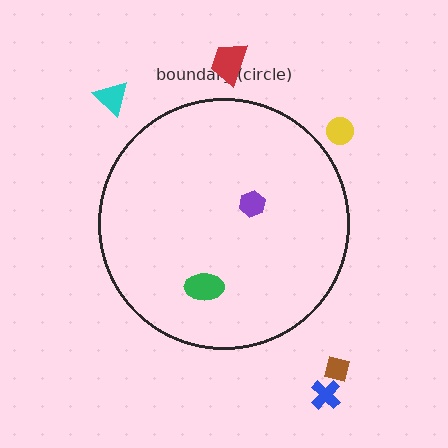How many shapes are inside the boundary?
2 inside, 5 outside.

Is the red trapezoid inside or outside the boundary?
Outside.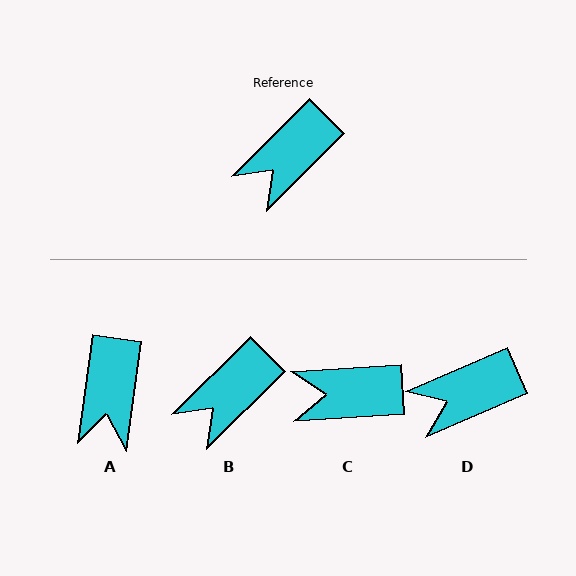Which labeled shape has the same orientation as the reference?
B.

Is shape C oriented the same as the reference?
No, it is off by about 41 degrees.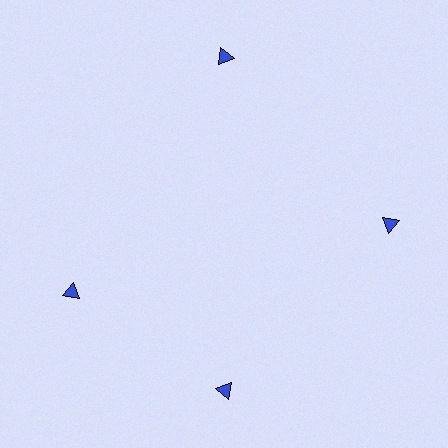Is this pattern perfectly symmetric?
No. The 4 blue triangles are arranged in a ring, but one element near the 9 o'clock position is rotated out of alignment along the ring, breaking the 4-fold rotational symmetry.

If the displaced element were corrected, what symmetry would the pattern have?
It would have 4-fold rotational symmetry — the pattern would map onto itself every 90 degrees.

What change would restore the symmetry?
The symmetry would be restored by rotating it back into even spacing with its neighbors so that all 4 triangles sit at equal angles and equal distance from the center.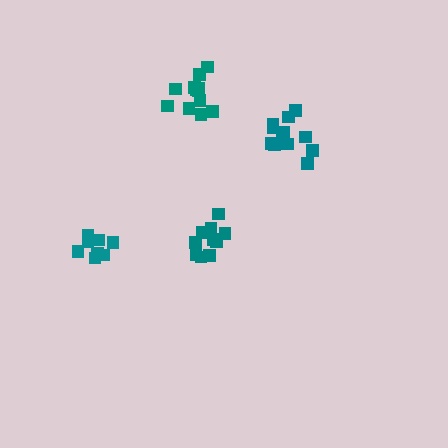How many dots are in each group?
Group 1: 12 dots, Group 2: 12 dots, Group 3: 10 dots, Group 4: 8 dots (42 total).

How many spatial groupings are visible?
There are 4 spatial groupings.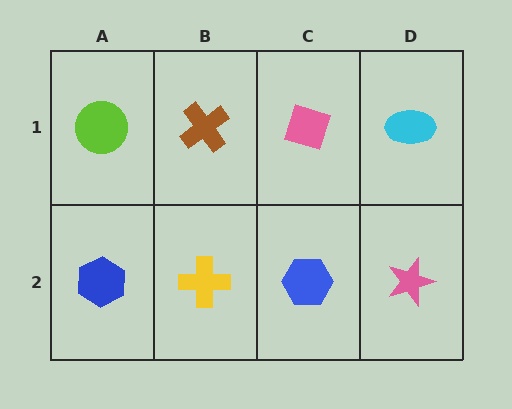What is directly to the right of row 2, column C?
A pink star.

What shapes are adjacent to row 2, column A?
A lime circle (row 1, column A), a yellow cross (row 2, column B).